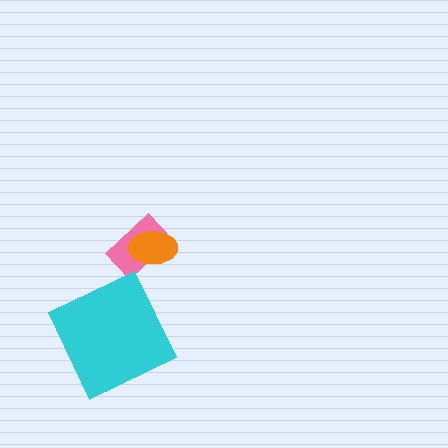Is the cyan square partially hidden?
No, no other shape covers it.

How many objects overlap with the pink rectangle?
1 object overlaps with the pink rectangle.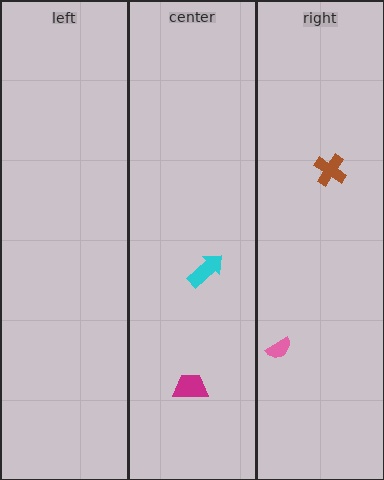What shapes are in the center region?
The cyan arrow, the magenta trapezoid.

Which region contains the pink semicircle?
The right region.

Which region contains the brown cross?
The right region.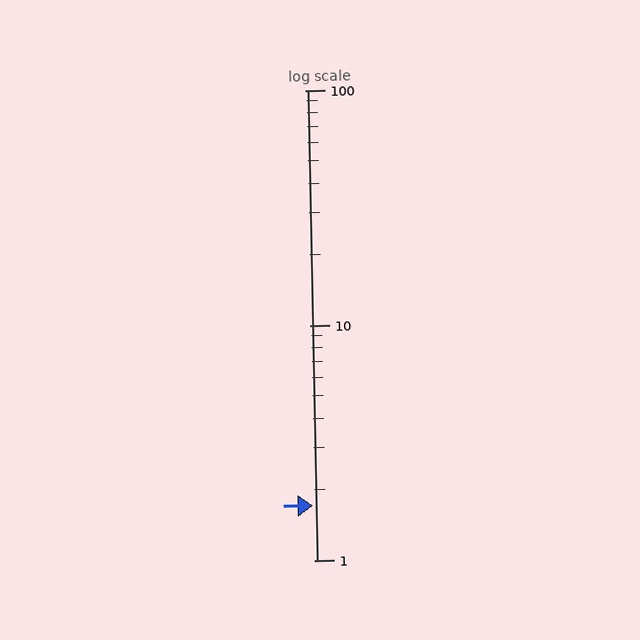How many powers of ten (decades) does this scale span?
The scale spans 2 decades, from 1 to 100.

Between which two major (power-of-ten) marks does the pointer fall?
The pointer is between 1 and 10.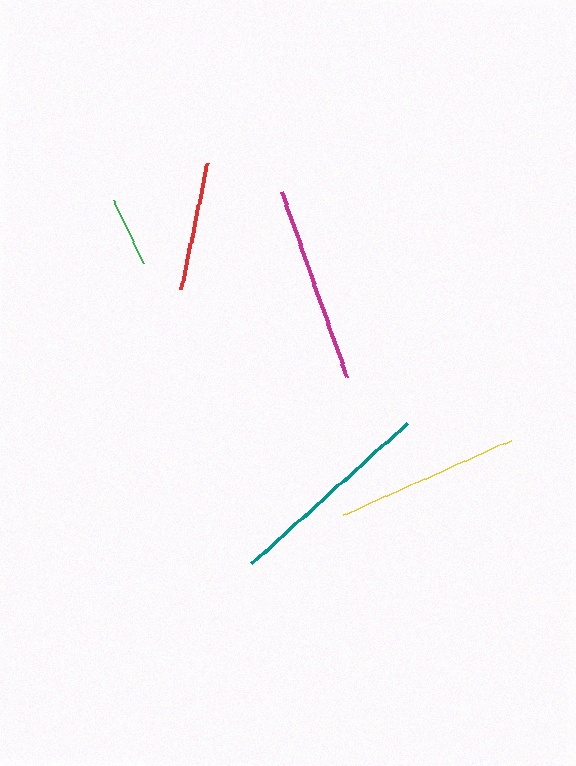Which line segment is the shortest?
The green line is the shortest at approximately 71 pixels.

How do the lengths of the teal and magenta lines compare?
The teal and magenta lines are approximately the same length.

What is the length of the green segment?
The green segment is approximately 71 pixels long.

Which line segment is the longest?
The teal line is the longest at approximately 209 pixels.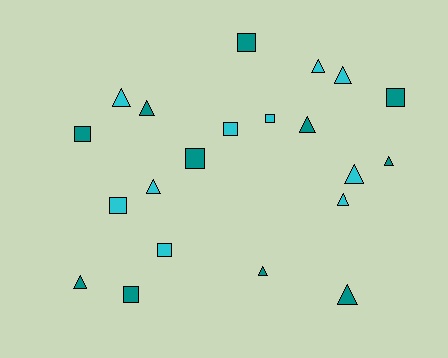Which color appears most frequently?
Teal, with 11 objects.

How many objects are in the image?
There are 21 objects.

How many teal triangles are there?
There are 6 teal triangles.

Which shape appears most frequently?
Triangle, with 12 objects.